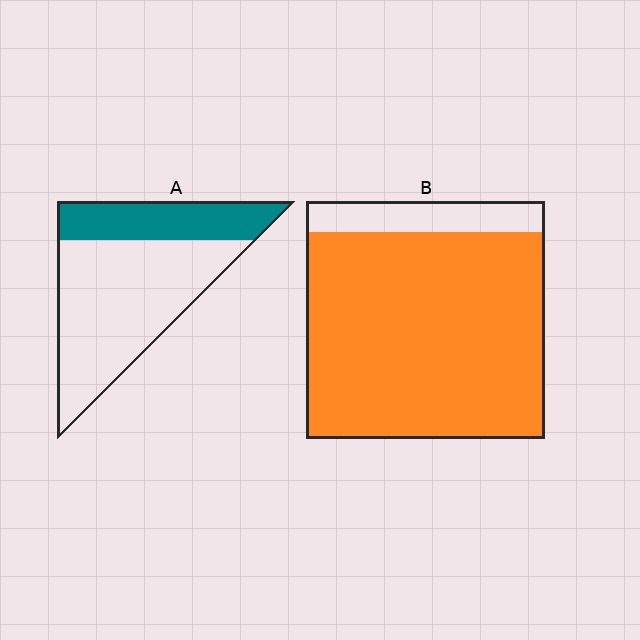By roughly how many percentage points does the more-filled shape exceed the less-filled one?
By roughly 55 percentage points (B over A).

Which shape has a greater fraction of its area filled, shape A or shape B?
Shape B.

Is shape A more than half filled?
No.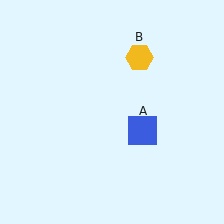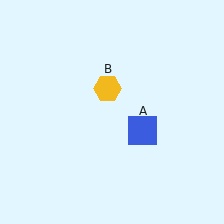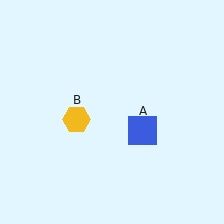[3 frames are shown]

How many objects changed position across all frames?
1 object changed position: yellow hexagon (object B).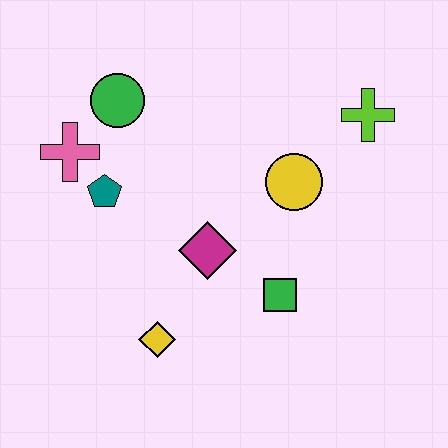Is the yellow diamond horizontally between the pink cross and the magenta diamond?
Yes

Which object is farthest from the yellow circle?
The pink cross is farthest from the yellow circle.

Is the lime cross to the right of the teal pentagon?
Yes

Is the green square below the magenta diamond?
Yes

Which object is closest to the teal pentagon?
The pink cross is closest to the teal pentagon.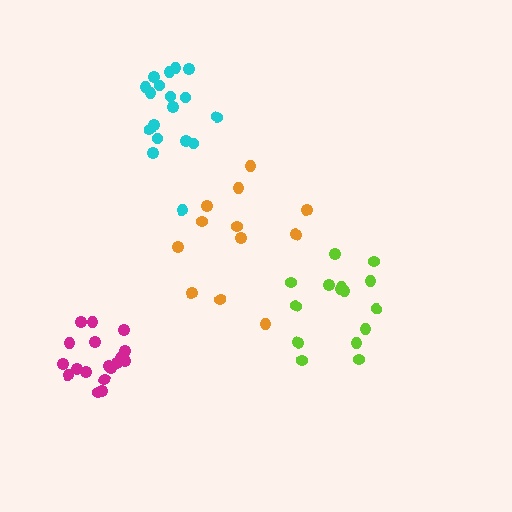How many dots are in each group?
Group 1: 18 dots, Group 2: 15 dots, Group 3: 18 dots, Group 4: 12 dots (63 total).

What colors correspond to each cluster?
The clusters are colored: magenta, lime, cyan, orange.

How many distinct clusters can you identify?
There are 4 distinct clusters.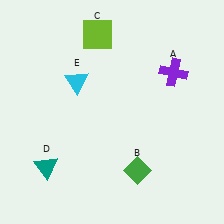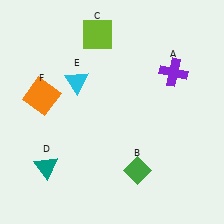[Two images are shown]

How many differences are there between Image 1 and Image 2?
There is 1 difference between the two images.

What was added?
An orange square (F) was added in Image 2.